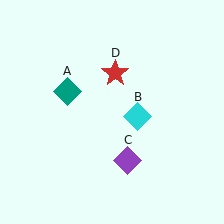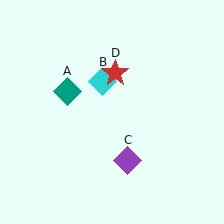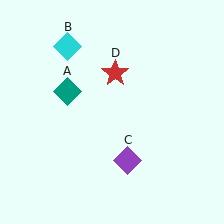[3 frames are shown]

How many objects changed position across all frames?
1 object changed position: cyan diamond (object B).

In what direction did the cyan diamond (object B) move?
The cyan diamond (object B) moved up and to the left.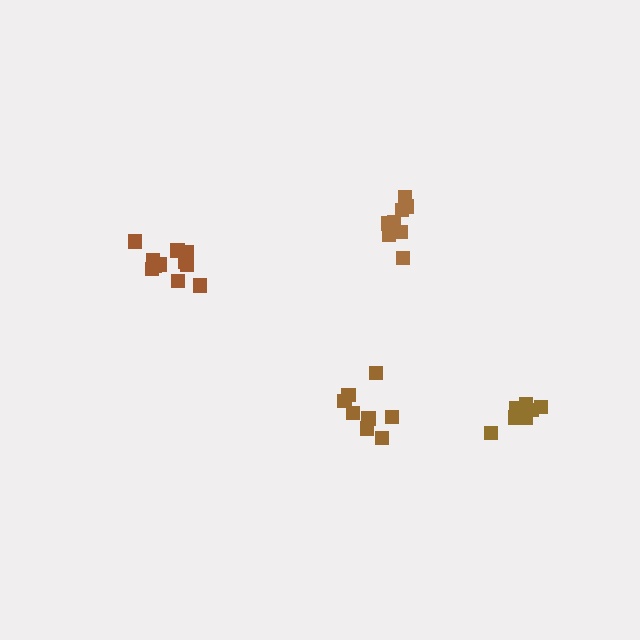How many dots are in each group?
Group 1: 8 dots, Group 2: 7 dots, Group 3: 8 dots, Group 4: 12 dots (35 total).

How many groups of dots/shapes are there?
There are 4 groups.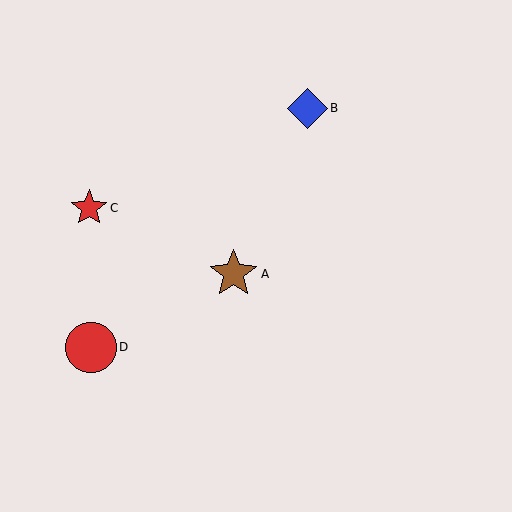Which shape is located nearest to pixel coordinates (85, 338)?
The red circle (labeled D) at (91, 347) is nearest to that location.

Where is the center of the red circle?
The center of the red circle is at (91, 347).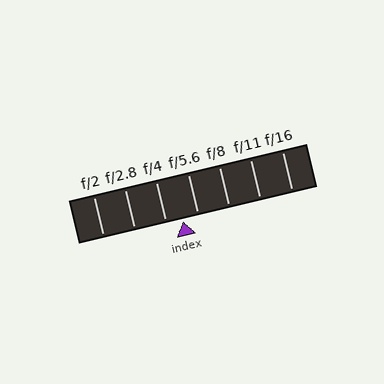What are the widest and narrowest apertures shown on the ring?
The widest aperture shown is f/2 and the narrowest is f/16.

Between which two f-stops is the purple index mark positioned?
The index mark is between f/4 and f/5.6.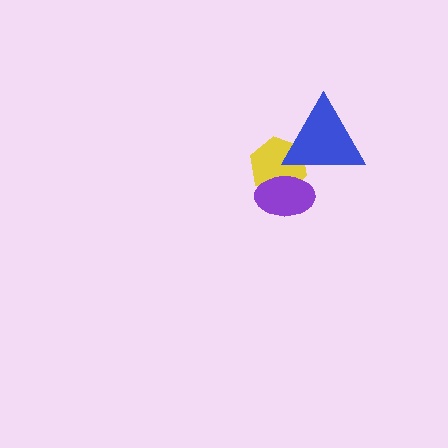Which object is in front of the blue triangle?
The purple ellipse is in front of the blue triangle.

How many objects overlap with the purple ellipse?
2 objects overlap with the purple ellipse.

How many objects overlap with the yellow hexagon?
2 objects overlap with the yellow hexagon.